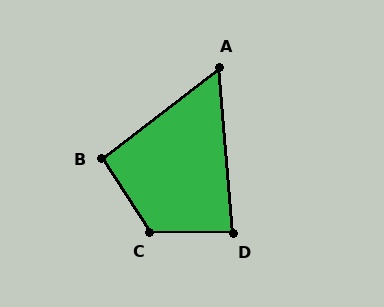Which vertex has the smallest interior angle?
A, at approximately 57 degrees.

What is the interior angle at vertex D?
Approximately 85 degrees (acute).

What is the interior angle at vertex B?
Approximately 95 degrees (obtuse).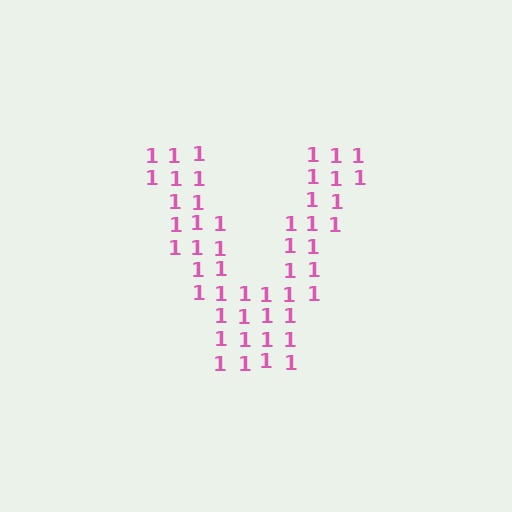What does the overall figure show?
The overall figure shows the letter V.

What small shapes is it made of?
It is made of small digit 1's.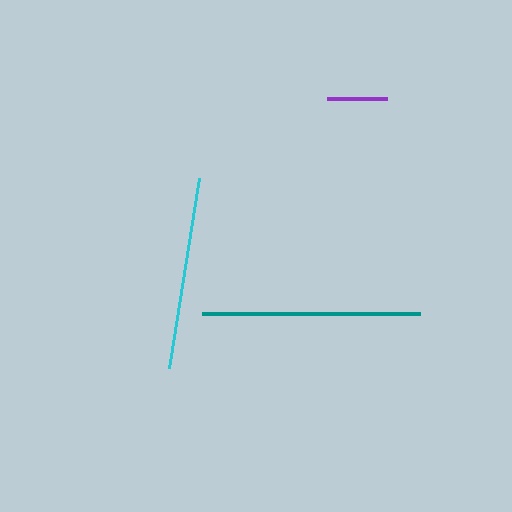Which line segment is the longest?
The teal line is the longest at approximately 218 pixels.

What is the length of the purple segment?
The purple segment is approximately 60 pixels long.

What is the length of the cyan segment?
The cyan segment is approximately 193 pixels long.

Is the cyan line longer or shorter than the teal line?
The teal line is longer than the cyan line.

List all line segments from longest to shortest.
From longest to shortest: teal, cyan, purple.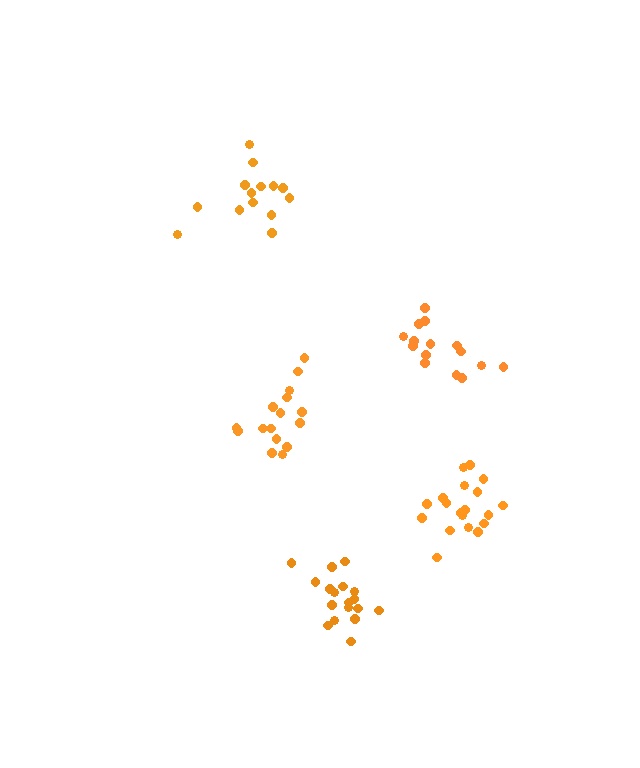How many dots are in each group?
Group 1: 14 dots, Group 2: 15 dots, Group 3: 18 dots, Group 4: 16 dots, Group 5: 19 dots (82 total).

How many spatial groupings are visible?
There are 5 spatial groupings.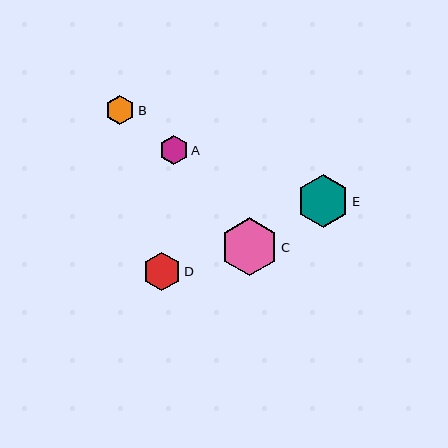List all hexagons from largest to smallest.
From largest to smallest: C, E, D, B, A.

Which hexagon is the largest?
Hexagon C is the largest with a size of approximately 58 pixels.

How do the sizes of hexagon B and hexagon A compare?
Hexagon B and hexagon A are approximately the same size.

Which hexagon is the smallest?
Hexagon A is the smallest with a size of approximately 29 pixels.